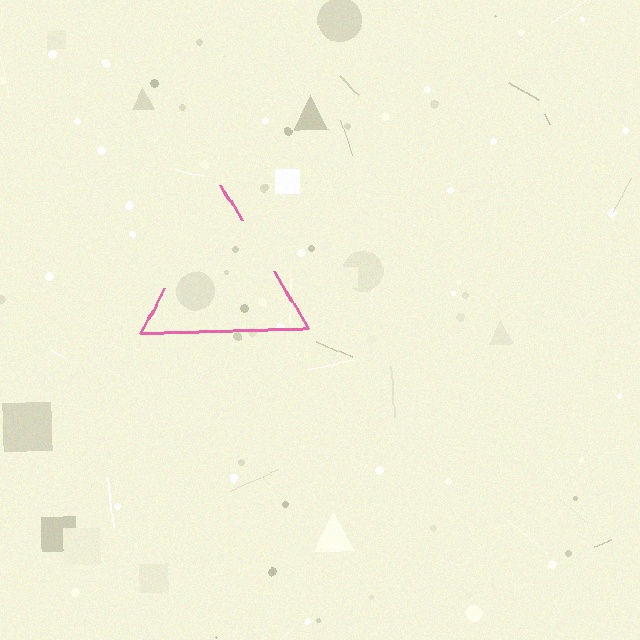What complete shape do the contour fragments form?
The contour fragments form a triangle.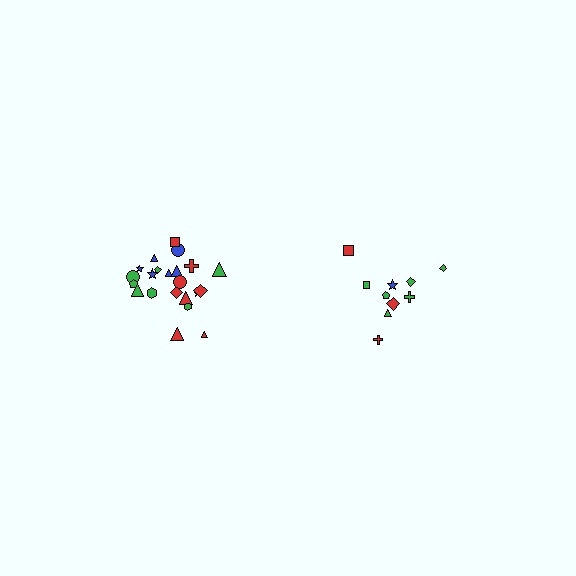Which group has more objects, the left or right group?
The left group.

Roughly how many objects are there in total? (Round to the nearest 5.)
Roughly 30 objects in total.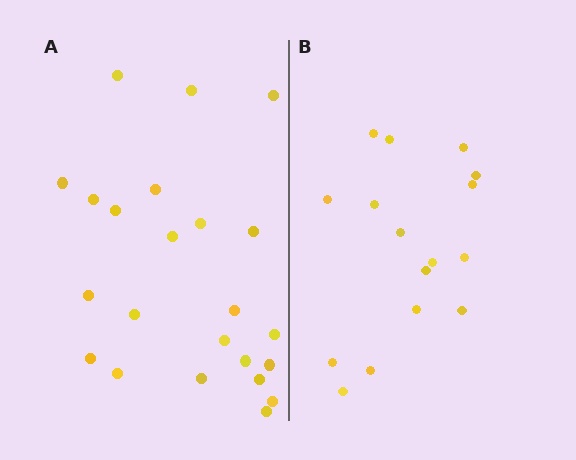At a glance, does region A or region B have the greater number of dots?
Region A (the left region) has more dots.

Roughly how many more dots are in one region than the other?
Region A has roughly 8 or so more dots than region B.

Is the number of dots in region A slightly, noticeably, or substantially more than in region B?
Region A has noticeably more, but not dramatically so. The ratio is roughly 1.4 to 1.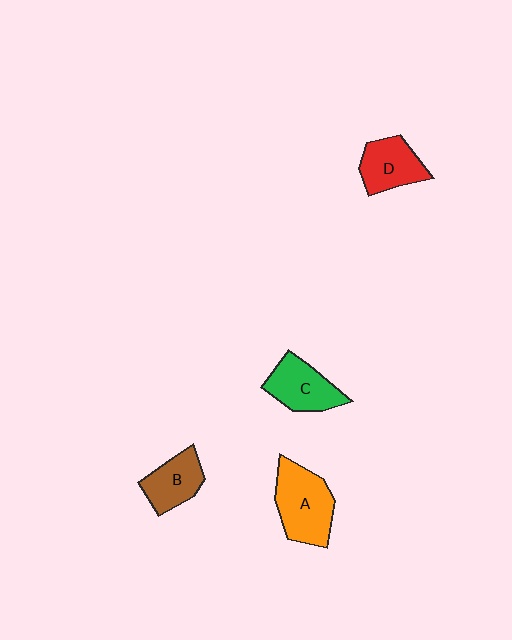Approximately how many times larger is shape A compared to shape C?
Approximately 1.3 times.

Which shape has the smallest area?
Shape B (brown).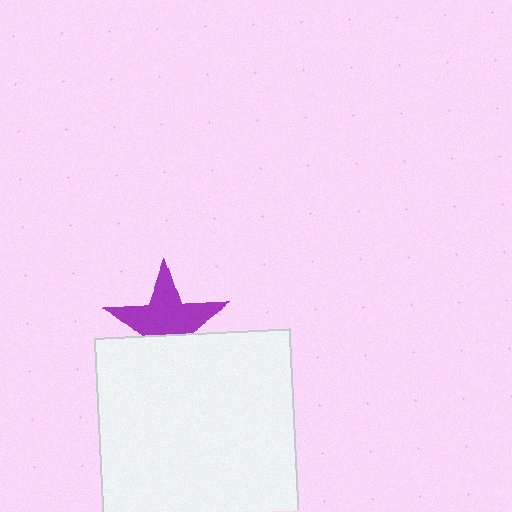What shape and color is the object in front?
The object in front is a white square.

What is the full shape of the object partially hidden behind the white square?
The partially hidden object is a purple star.